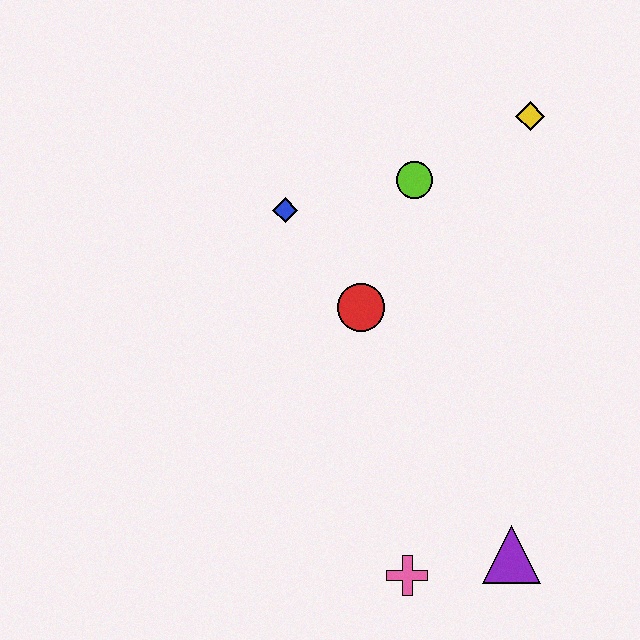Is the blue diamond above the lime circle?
No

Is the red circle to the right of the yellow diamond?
No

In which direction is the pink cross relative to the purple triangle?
The pink cross is to the left of the purple triangle.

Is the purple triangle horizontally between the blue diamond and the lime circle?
No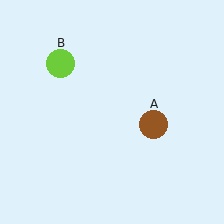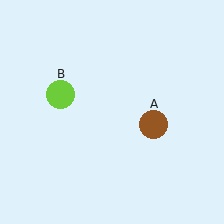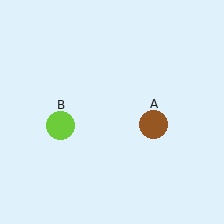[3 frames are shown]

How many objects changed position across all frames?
1 object changed position: lime circle (object B).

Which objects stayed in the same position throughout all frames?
Brown circle (object A) remained stationary.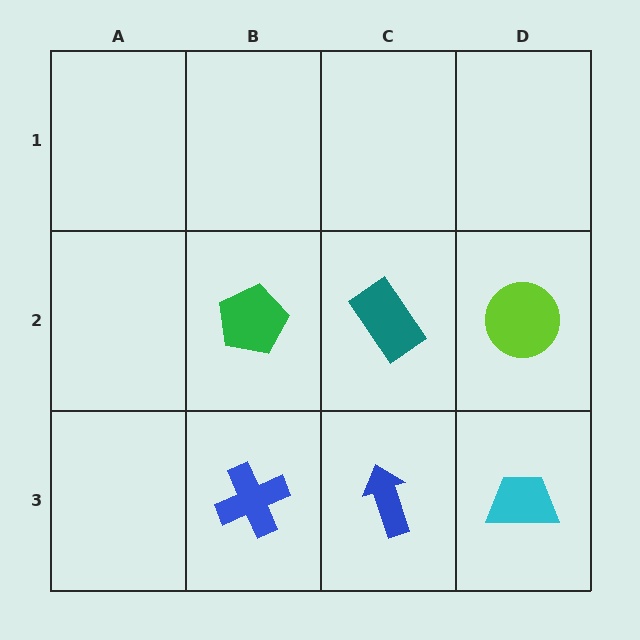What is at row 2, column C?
A teal rectangle.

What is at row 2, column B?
A green pentagon.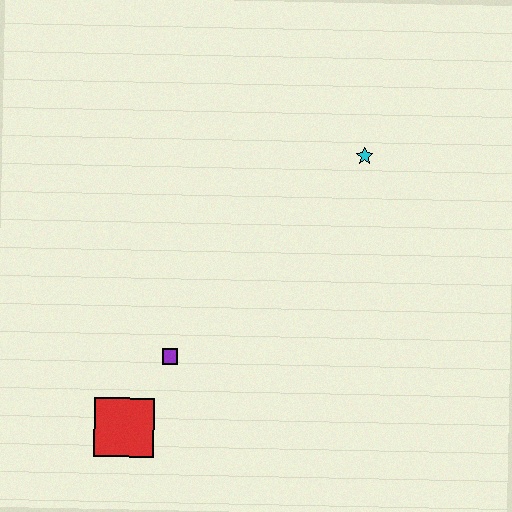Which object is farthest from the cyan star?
The red square is farthest from the cyan star.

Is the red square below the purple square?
Yes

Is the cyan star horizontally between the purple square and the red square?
No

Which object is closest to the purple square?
The red square is closest to the purple square.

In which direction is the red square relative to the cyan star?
The red square is below the cyan star.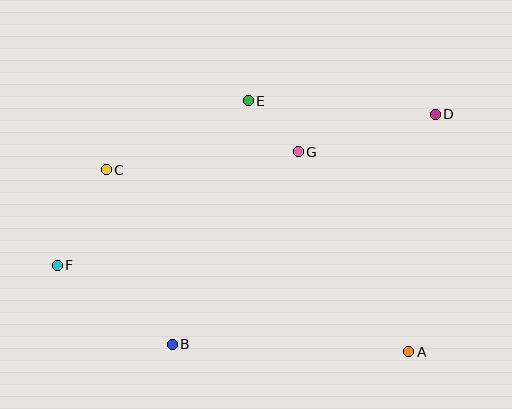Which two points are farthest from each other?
Points D and F are farthest from each other.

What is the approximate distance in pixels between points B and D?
The distance between B and D is approximately 350 pixels.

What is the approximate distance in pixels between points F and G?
The distance between F and G is approximately 266 pixels.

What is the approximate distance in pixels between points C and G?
The distance between C and G is approximately 193 pixels.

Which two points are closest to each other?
Points E and G are closest to each other.